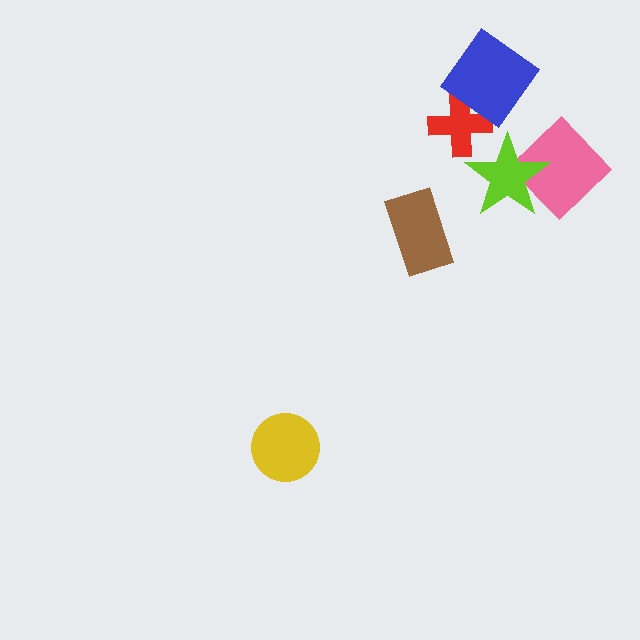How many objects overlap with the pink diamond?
1 object overlaps with the pink diamond.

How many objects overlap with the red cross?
1 object overlaps with the red cross.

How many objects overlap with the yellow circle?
0 objects overlap with the yellow circle.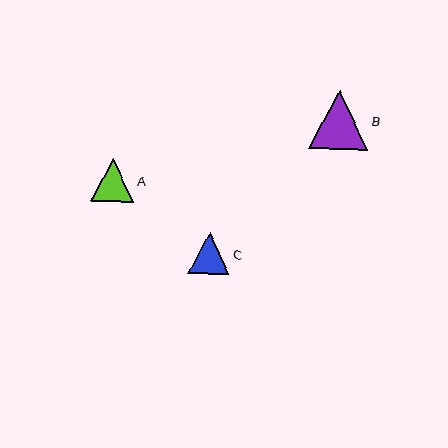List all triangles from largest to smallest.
From largest to smallest: B, A, C.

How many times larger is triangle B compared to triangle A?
Triangle B is approximately 1.4 times the size of triangle A.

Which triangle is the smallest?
Triangle C is the smallest with a size of approximately 42 pixels.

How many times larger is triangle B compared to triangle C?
Triangle B is approximately 1.4 times the size of triangle C.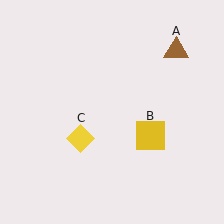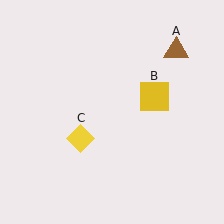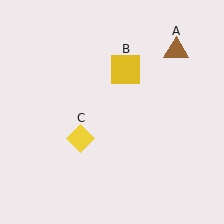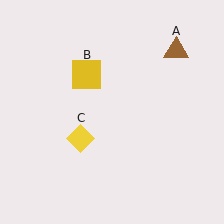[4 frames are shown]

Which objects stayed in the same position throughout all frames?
Brown triangle (object A) and yellow diamond (object C) remained stationary.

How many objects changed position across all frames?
1 object changed position: yellow square (object B).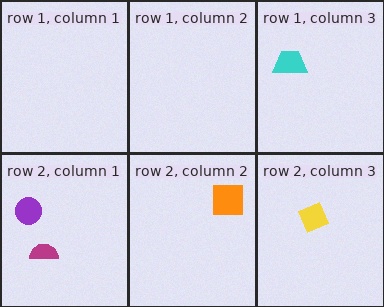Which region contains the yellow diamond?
The row 2, column 3 region.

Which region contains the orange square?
The row 2, column 2 region.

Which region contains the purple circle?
The row 2, column 1 region.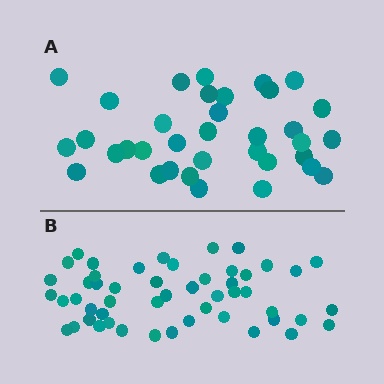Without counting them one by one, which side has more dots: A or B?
Region B (the bottom region) has more dots.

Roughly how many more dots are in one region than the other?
Region B has approximately 15 more dots than region A.